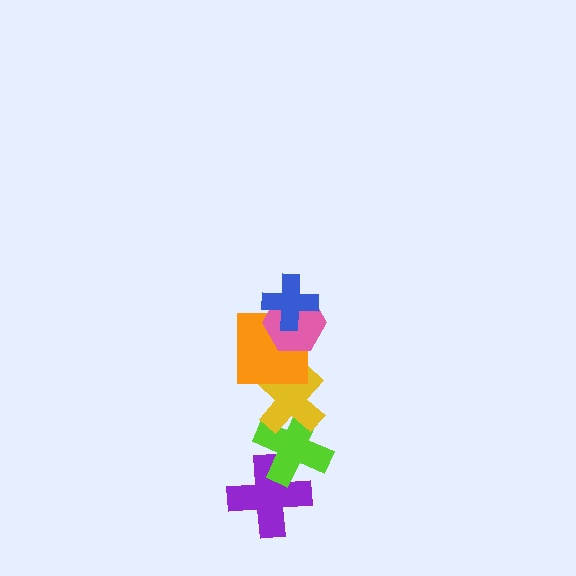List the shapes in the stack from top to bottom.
From top to bottom: the blue cross, the pink hexagon, the orange square, the yellow cross, the lime cross, the purple cross.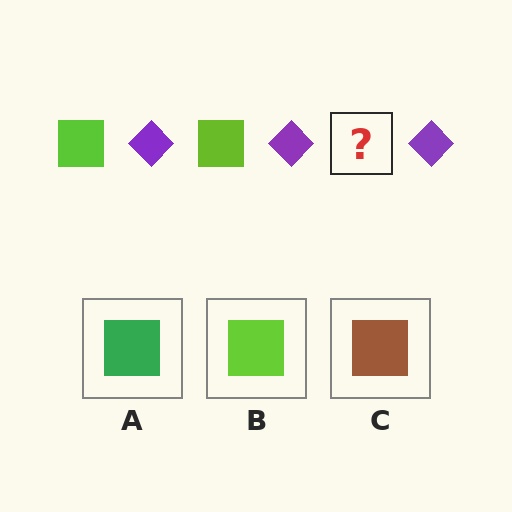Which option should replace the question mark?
Option B.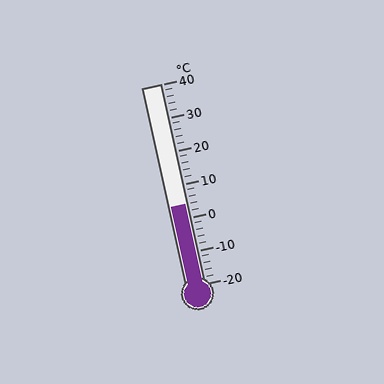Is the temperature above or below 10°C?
The temperature is below 10°C.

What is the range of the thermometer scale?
The thermometer scale ranges from -20°C to 40°C.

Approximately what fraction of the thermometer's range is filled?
The thermometer is filled to approximately 40% of its range.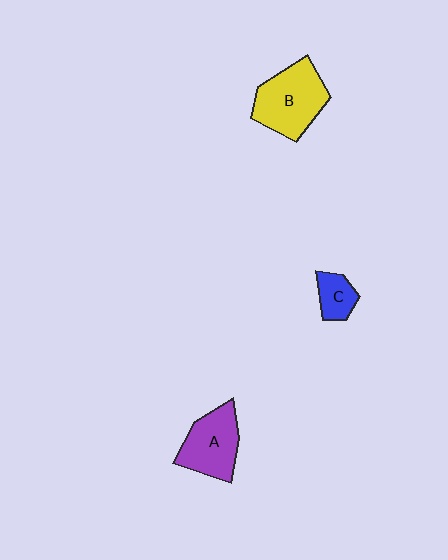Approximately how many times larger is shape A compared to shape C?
Approximately 2.2 times.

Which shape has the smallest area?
Shape C (blue).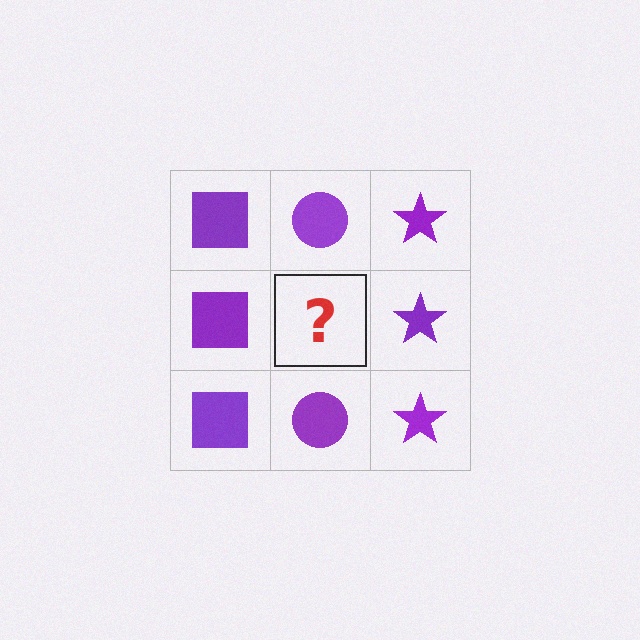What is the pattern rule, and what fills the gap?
The rule is that each column has a consistent shape. The gap should be filled with a purple circle.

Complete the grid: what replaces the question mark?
The question mark should be replaced with a purple circle.